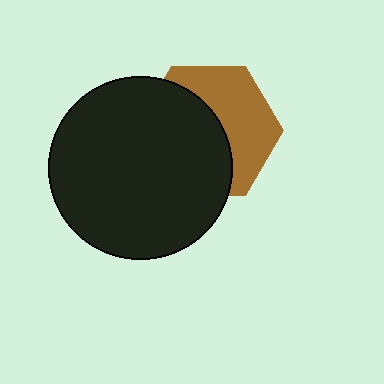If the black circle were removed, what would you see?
You would see the complete brown hexagon.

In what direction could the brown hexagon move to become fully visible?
The brown hexagon could move right. That would shift it out from behind the black circle entirely.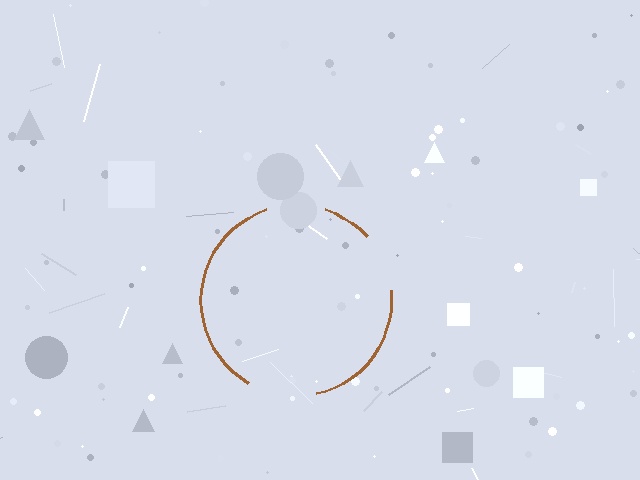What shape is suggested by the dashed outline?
The dashed outline suggests a circle.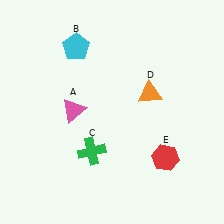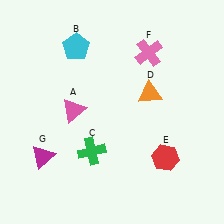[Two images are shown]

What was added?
A pink cross (F), a magenta triangle (G) were added in Image 2.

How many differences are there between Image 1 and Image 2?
There are 2 differences between the two images.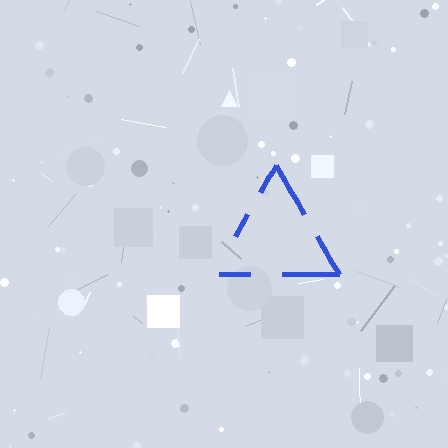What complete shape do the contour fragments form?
The contour fragments form a triangle.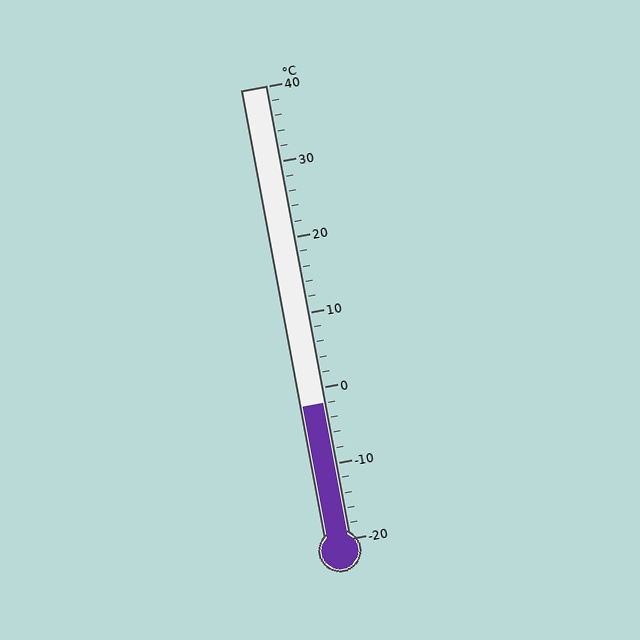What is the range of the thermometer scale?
The thermometer scale ranges from -20°C to 40°C.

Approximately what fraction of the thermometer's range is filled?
The thermometer is filled to approximately 30% of its range.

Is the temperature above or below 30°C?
The temperature is below 30°C.